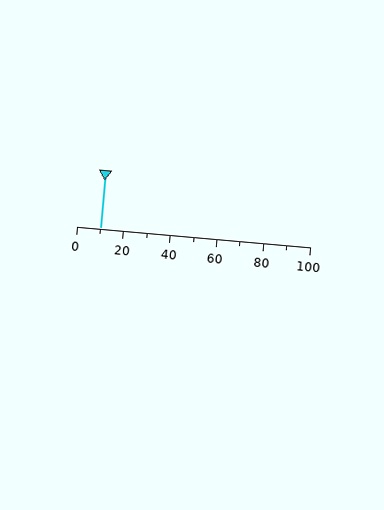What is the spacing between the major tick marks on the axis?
The major ticks are spaced 20 apart.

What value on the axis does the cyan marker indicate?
The marker indicates approximately 10.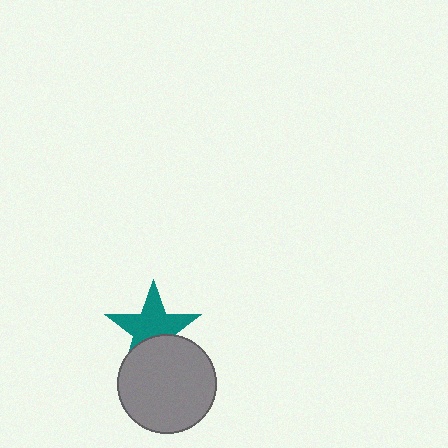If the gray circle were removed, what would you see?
You would see the complete teal star.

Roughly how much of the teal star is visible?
Most of it is visible (roughly 66%).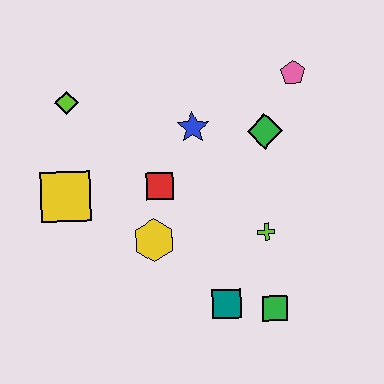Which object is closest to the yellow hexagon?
The red square is closest to the yellow hexagon.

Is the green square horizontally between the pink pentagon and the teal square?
Yes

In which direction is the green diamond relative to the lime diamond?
The green diamond is to the right of the lime diamond.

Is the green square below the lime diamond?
Yes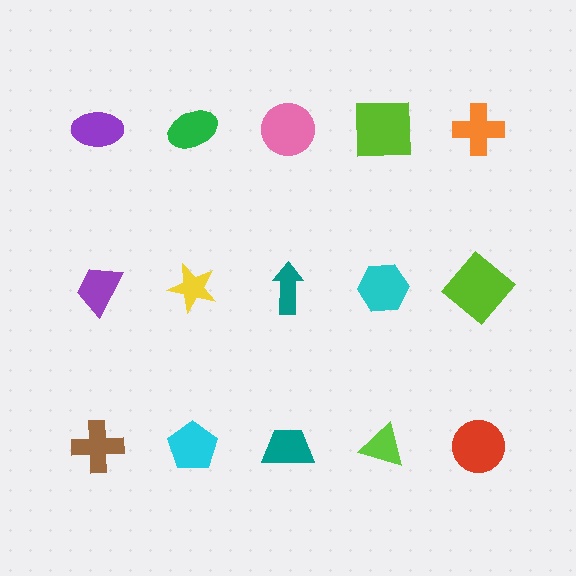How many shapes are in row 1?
5 shapes.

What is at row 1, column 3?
A pink circle.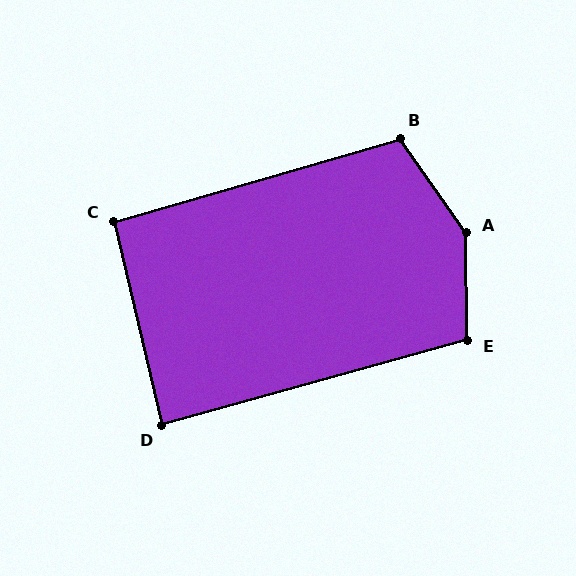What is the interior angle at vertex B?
Approximately 109 degrees (obtuse).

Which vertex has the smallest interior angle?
D, at approximately 88 degrees.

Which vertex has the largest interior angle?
A, at approximately 145 degrees.